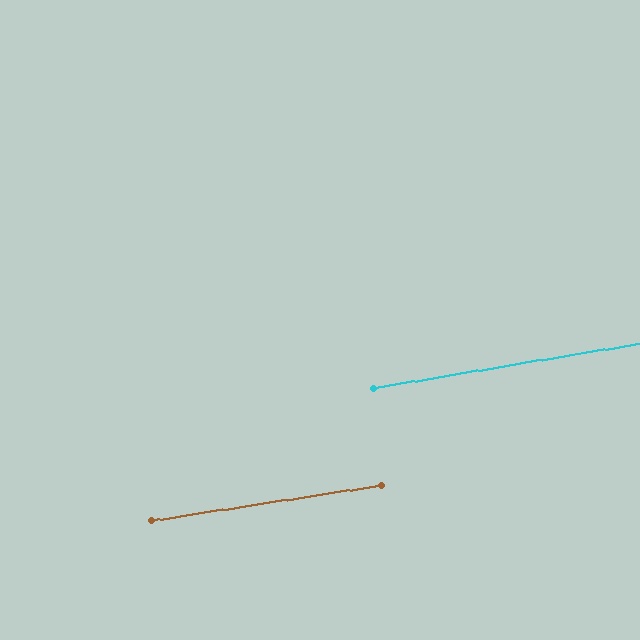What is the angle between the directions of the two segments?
Approximately 1 degree.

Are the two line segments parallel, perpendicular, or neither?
Parallel — their directions differ by only 0.7°.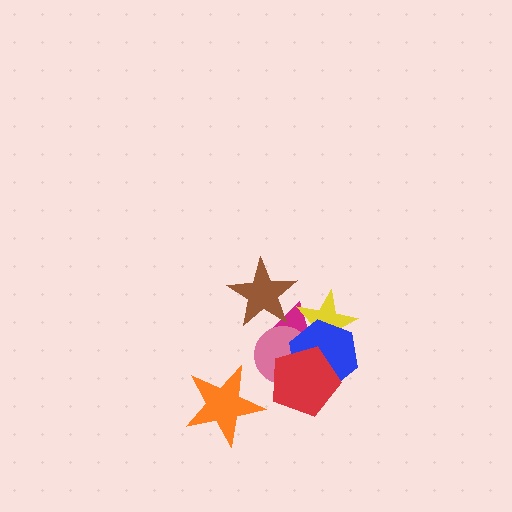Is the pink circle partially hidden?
Yes, it is partially covered by another shape.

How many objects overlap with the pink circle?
4 objects overlap with the pink circle.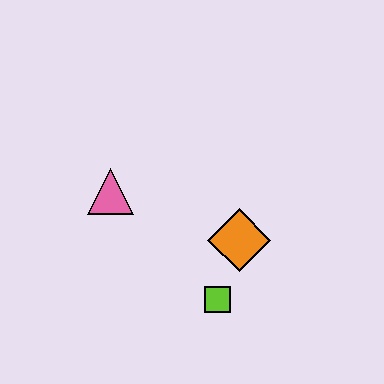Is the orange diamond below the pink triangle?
Yes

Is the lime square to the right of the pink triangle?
Yes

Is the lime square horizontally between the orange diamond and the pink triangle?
Yes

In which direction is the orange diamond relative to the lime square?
The orange diamond is above the lime square.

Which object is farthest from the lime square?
The pink triangle is farthest from the lime square.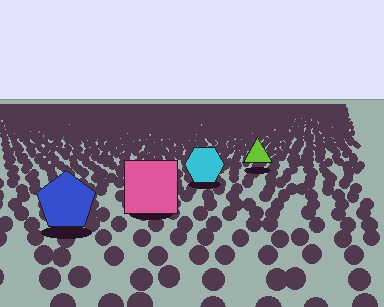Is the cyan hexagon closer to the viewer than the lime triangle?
Yes. The cyan hexagon is closer — you can tell from the texture gradient: the ground texture is coarser near it.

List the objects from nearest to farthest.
From nearest to farthest: the blue pentagon, the pink square, the cyan hexagon, the lime triangle.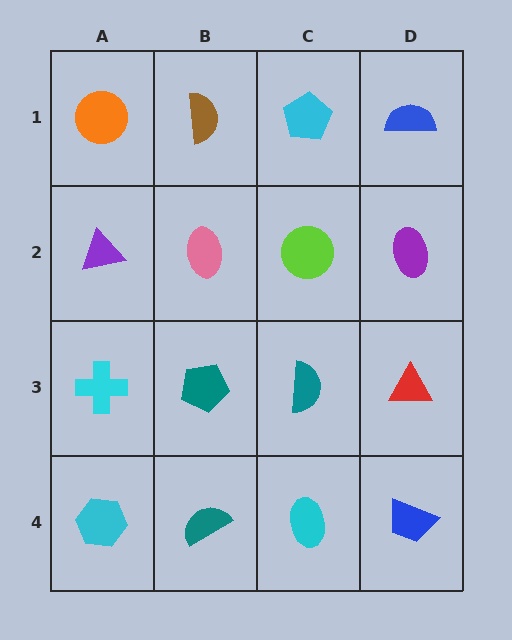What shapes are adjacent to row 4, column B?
A teal pentagon (row 3, column B), a cyan hexagon (row 4, column A), a cyan ellipse (row 4, column C).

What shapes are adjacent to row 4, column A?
A cyan cross (row 3, column A), a teal semicircle (row 4, column B).